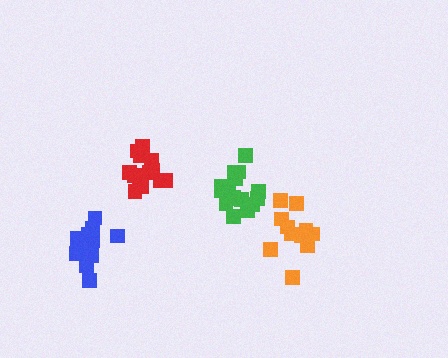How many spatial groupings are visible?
There are 4 spatial groupings.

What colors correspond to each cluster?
The clusters are colored: red, blue, orange, green.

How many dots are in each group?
Group 1: 14 dots, Group 2: 12 dots, Group 3: 11 dots, Group 4: 16 dots (53 total).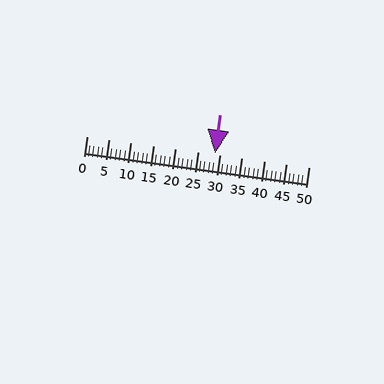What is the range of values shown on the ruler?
The ruler shows values from 0 to 50.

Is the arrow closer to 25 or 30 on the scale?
The arrow is closer to 30.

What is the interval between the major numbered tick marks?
The major tick marks are spaced 5 units apart.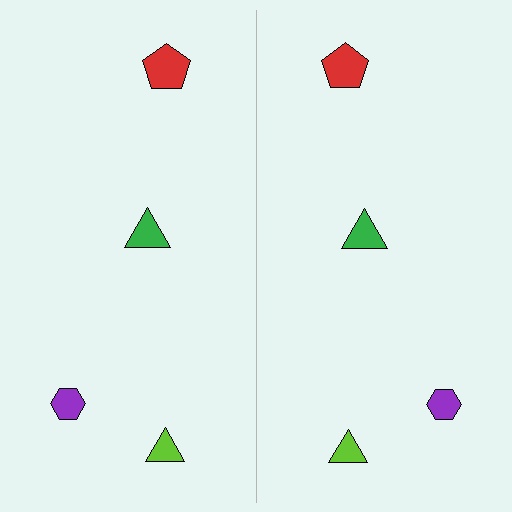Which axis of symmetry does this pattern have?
The pattern has a vertical axis of symmetry running through the center of the image.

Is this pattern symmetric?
Yes, this pattern has bilateral (reflection) symmetry.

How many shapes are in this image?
There are 8 shapes in this image.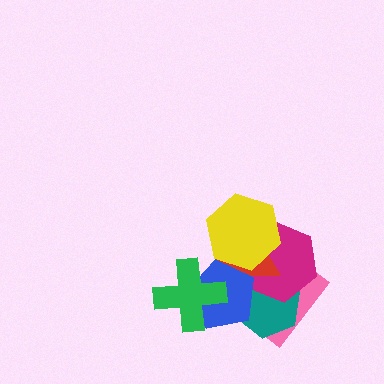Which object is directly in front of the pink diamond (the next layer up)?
The teal hexagon is directly in front of the pink diamond.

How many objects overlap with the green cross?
2 objects overlap with the green cross.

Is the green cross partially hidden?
No, no other shape covers it.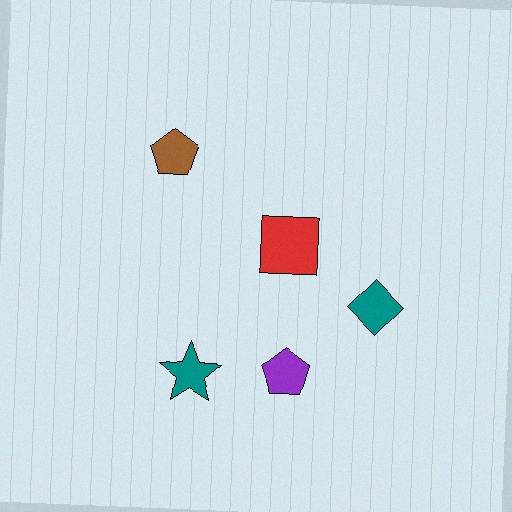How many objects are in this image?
There are 5 objects.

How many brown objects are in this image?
There is 1 brown object.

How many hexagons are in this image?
There are no hexagons.